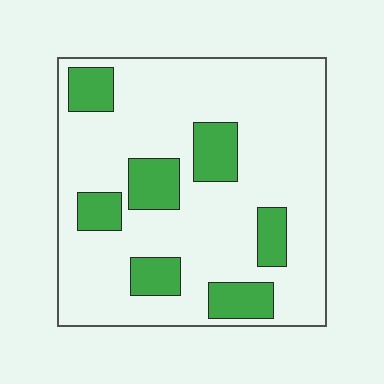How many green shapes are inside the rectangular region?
7.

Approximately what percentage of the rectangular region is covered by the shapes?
Approximately 20%.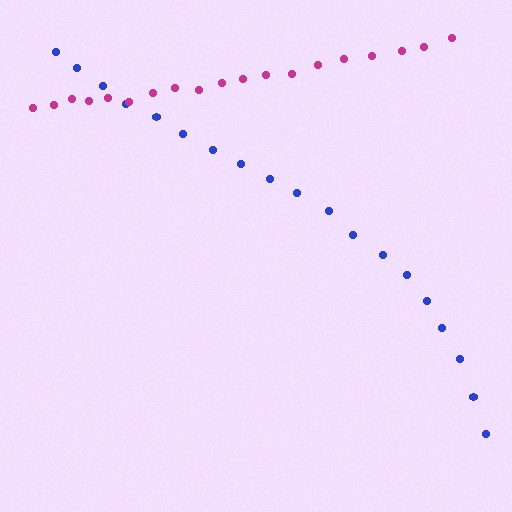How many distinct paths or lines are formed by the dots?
There are 2 distinct paths.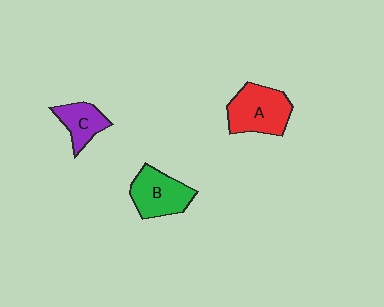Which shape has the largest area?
Shape A (red).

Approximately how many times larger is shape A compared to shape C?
Approximately 1.6 times.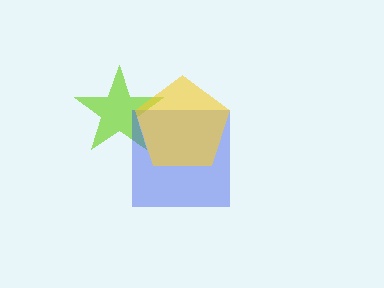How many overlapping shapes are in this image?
There are 3 overlapping shapes in the image.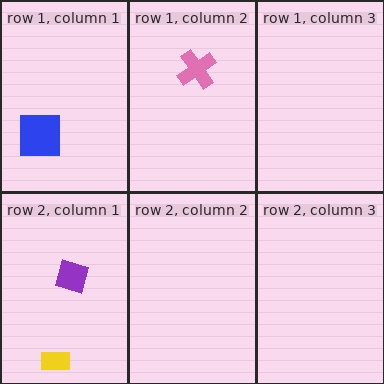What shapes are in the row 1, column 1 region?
The blue square.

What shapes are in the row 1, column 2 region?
The pink cross.